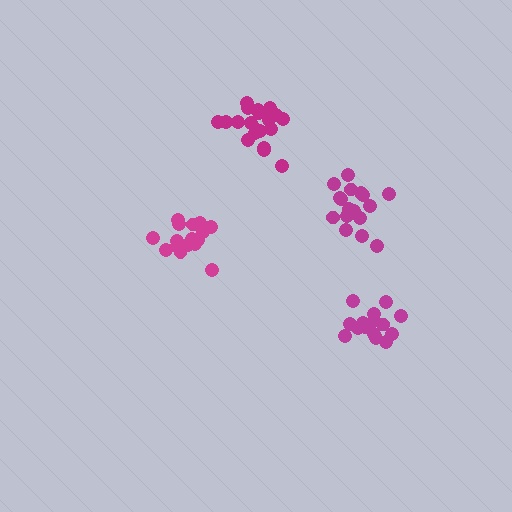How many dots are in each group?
Group 1: 21 dots, Group 2: 18 dots, Group 3: 17 dots, Group 4: 15 dots (71 total).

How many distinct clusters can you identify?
There are 4 distinct clusters.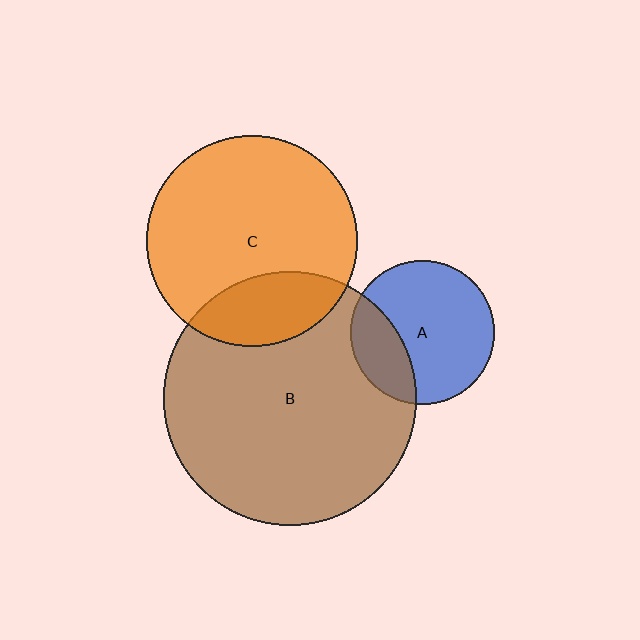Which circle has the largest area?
Circle B (brown).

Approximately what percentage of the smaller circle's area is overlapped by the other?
Approximately 25%.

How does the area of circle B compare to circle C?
Approximately 1.4 times.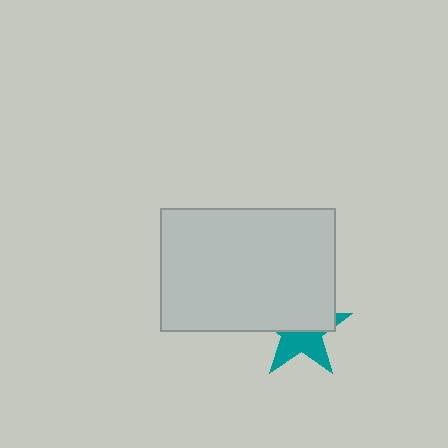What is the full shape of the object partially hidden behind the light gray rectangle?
The partially hidden object is a teal star.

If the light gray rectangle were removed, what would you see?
You would see the complete teal star.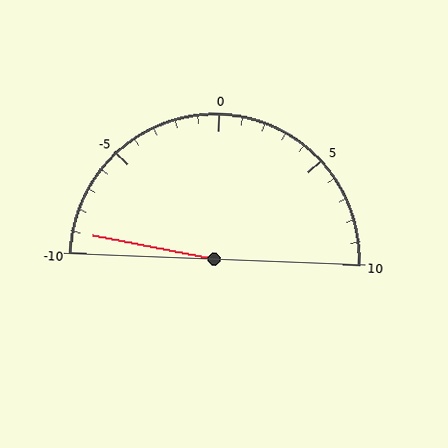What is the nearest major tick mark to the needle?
The nearest major tick mark is -10.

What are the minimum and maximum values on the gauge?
The gauge ranges from -10 to 10.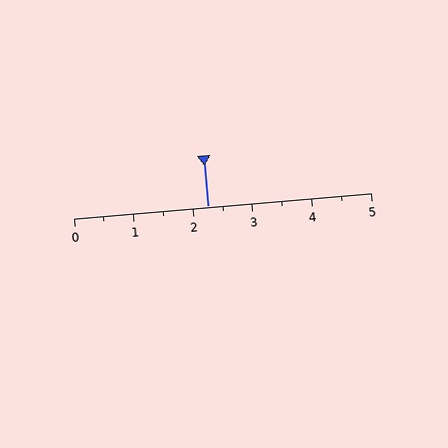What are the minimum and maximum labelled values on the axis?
The axis runs from 0 to 5.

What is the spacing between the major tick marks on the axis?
The major ticks are spaced 1 apart.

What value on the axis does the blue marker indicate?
The marker indicates approximately 2.2.